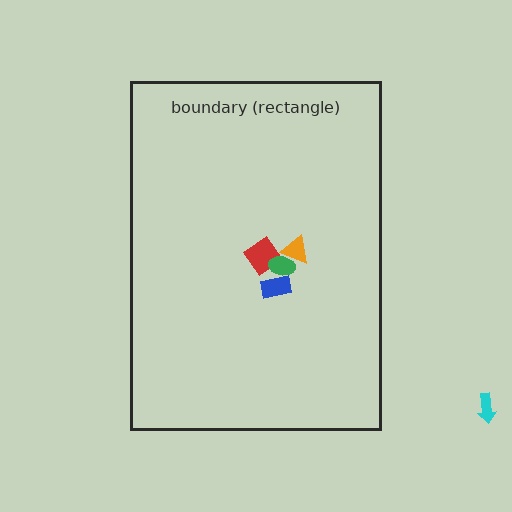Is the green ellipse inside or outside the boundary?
Inside.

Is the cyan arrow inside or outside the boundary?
Outside.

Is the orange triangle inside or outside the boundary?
Inside.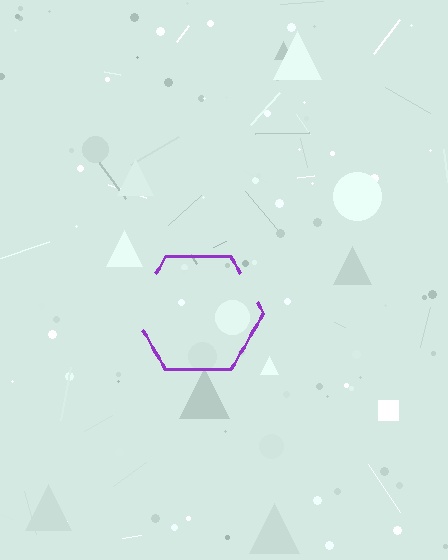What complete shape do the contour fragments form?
The contour fragments form a hexagon.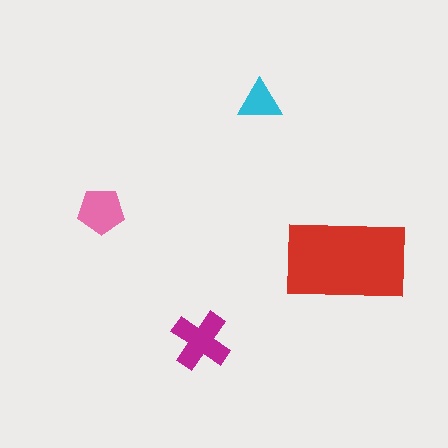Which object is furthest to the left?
The pink pentagon is leftmost.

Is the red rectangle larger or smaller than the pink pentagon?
Larger.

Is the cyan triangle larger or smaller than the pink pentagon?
Smaller.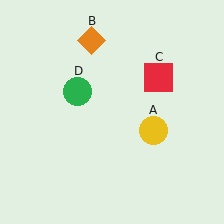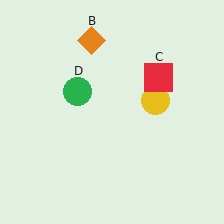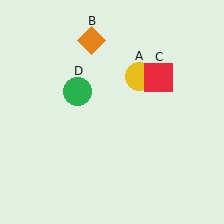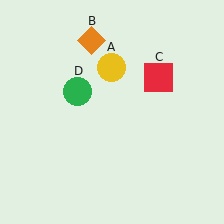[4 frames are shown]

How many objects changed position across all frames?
1 object changed position: yellow circle (object A).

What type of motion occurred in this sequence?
The yellow circle (object A) rotated counterclockwise around the center of the scene.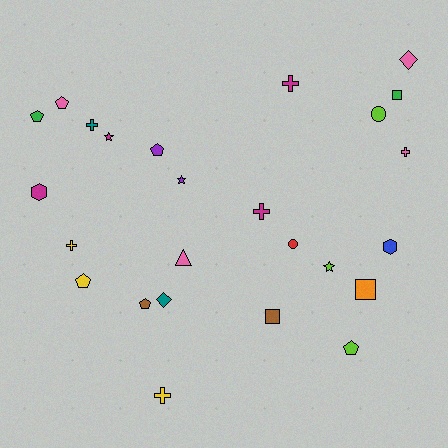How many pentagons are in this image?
There are 6 pentagons.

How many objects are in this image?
There are 25 objects.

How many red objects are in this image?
There is 1 red object.